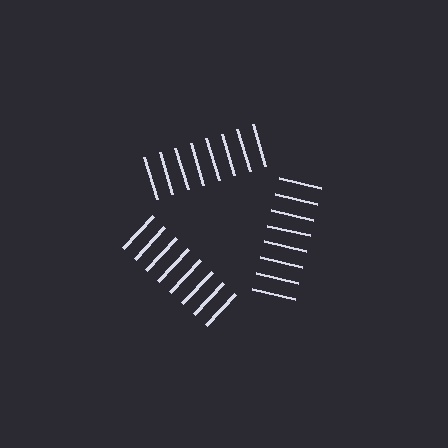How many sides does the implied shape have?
3 sides — the line-ends trace a triangle.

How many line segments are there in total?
24 — 8 along each of the 3 edges.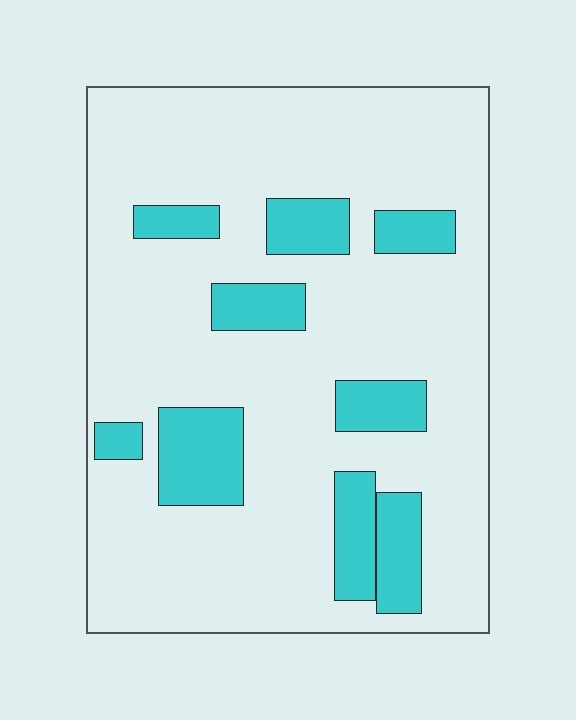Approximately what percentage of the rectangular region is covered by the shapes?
Approximately 20%.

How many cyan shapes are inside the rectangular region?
9.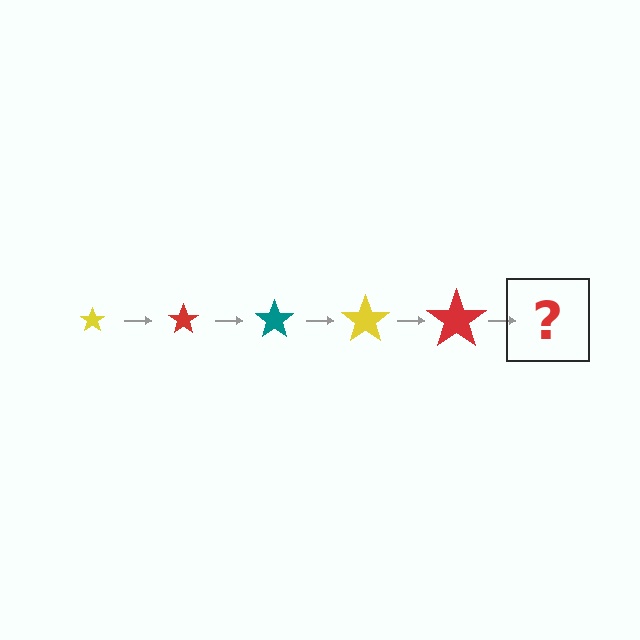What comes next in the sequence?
The next element should be a teal star, larger than the previous one.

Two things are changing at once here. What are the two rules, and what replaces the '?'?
The two rules are that the star grows larger each step and the color cycles through yellow, red, and teal. The '?' should be a teal star, larger than the previous one.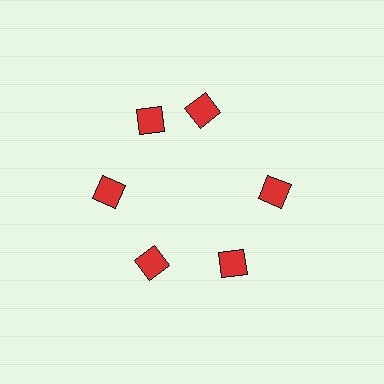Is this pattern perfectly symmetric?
No. The 6 red squares are arranged in a ring, but one element near the 1 o'clock position is rotated out of alignment along the ring, breaking the 6-fold rotational symmetry.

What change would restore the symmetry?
The symmetry would be restored by rotating it back into even spacing with its neighbors so that all 6 squares sit at equal angles and equal distance from the center.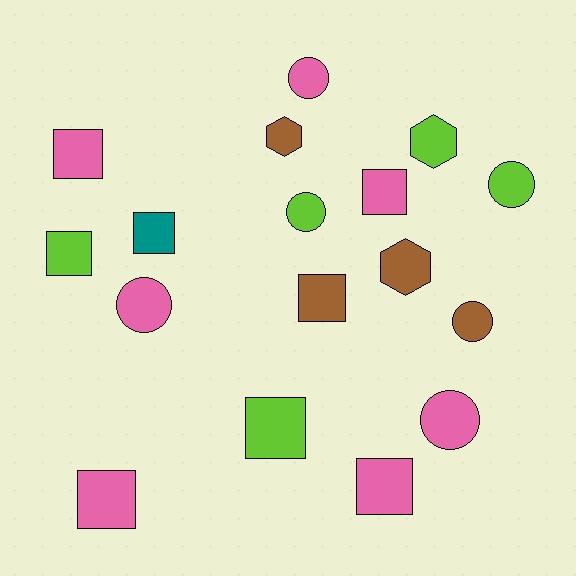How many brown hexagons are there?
There are 2 brown hexagons.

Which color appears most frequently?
Pink, with 7 objects.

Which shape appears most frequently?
Square, with 8 objects.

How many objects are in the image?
There are 17 objects.